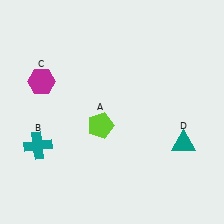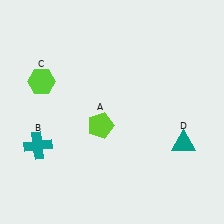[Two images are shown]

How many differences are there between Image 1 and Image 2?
There is 1 difference between the two images.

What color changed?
The hexagon (C) changed from magenta in Image 1 to lime in Image 2.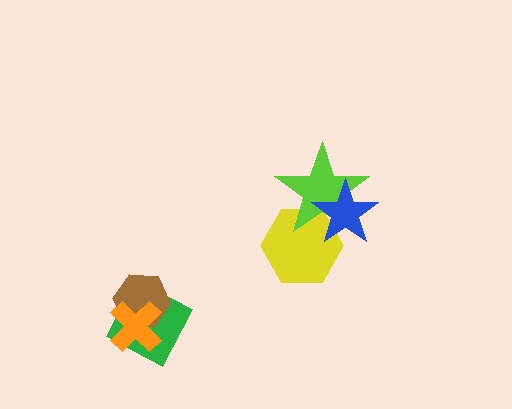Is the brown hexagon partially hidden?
Yes, it is partially covered by another shape.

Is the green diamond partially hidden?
Yes, it is partially covered by another shape.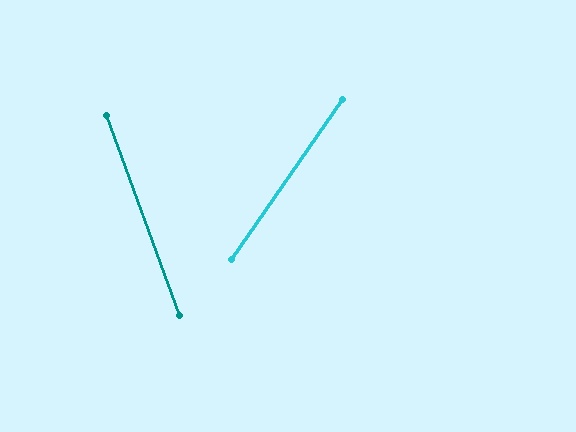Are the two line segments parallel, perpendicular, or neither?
Neither parallel nor perpendicular — they differ by about 55°.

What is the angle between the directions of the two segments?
Approximately 55 degrees.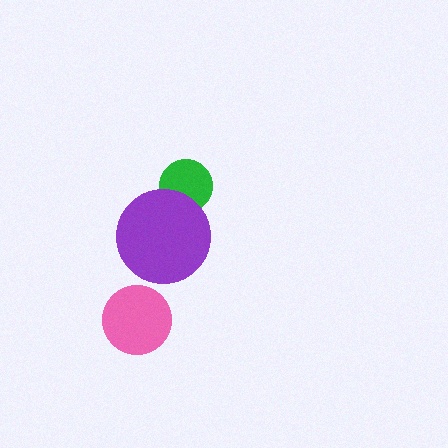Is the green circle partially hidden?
Yes, it is partially covered by another shape.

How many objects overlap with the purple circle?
1 object overlaps with the purple circle.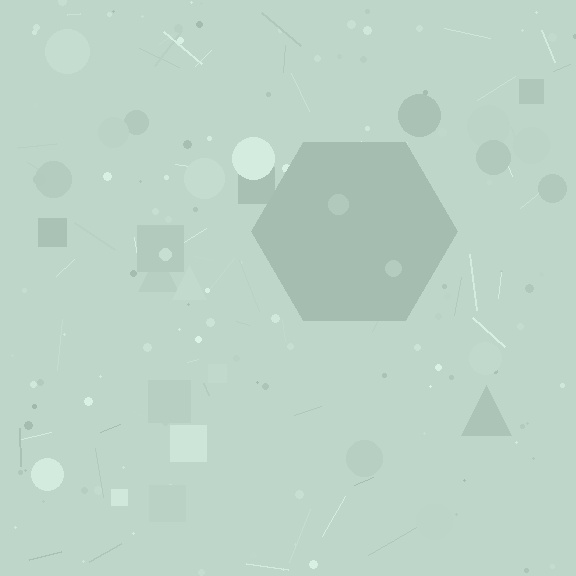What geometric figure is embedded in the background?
A hexagon is embedded in the background.